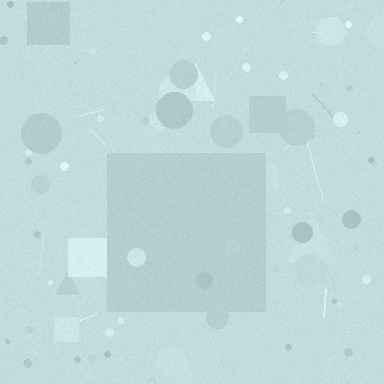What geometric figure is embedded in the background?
A square is embedded in the background.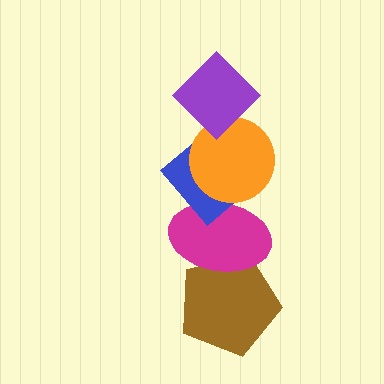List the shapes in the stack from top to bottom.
From top to bottom: the purple diamond, the orange circle, the blue diamond, the magenta ellipse, the brown pentagon.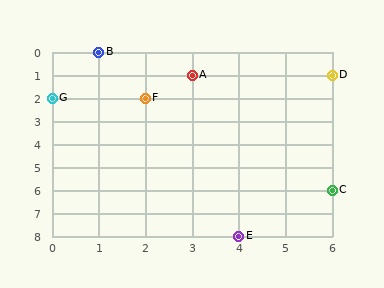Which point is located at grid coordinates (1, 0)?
Point B is at (1, 0).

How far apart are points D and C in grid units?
Points D and C are 5 rows apart.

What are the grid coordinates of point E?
Point E is at grid coordinates (4, 8).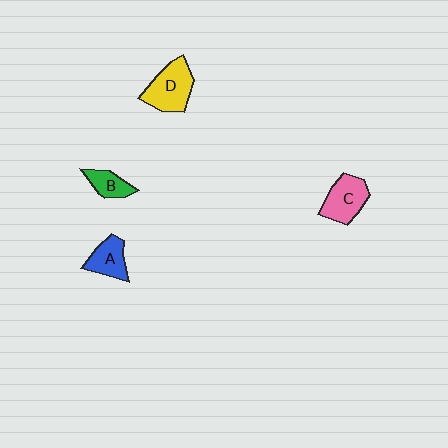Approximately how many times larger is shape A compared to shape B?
Approximately 1.3 times.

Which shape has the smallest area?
Shape B (green).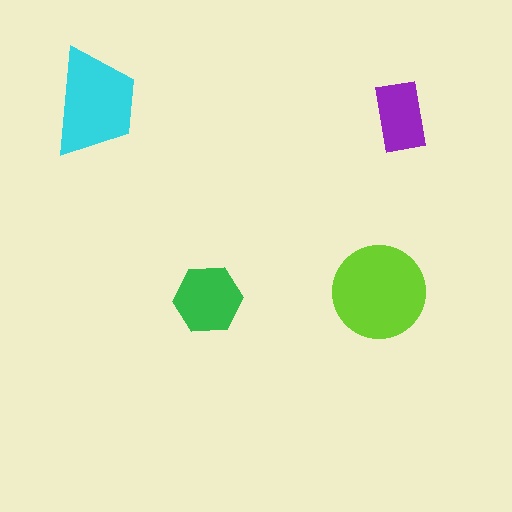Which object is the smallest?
The purple rectangle.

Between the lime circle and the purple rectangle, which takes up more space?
The lime circle.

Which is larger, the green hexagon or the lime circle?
The lime circle.